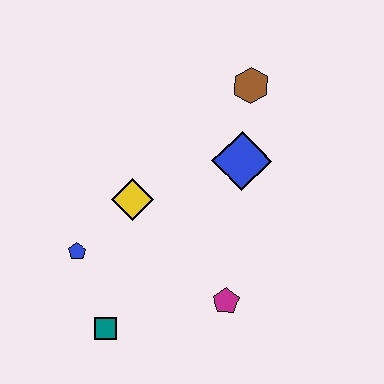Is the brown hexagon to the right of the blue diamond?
Yes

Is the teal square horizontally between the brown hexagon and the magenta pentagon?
No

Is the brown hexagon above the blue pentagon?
Yes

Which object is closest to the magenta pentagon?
The teal square is closest to the magenta pentagon.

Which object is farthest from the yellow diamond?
The brown hexagon is farthest from the yellow diamond.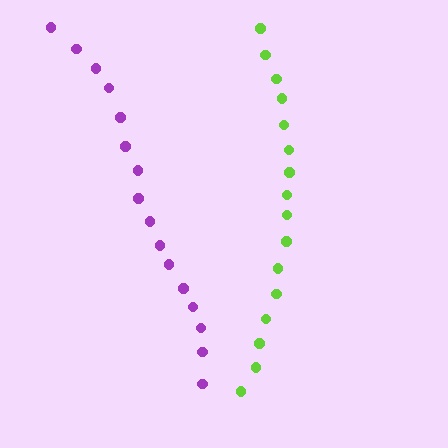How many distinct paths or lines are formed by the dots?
There are 2 distinct paths.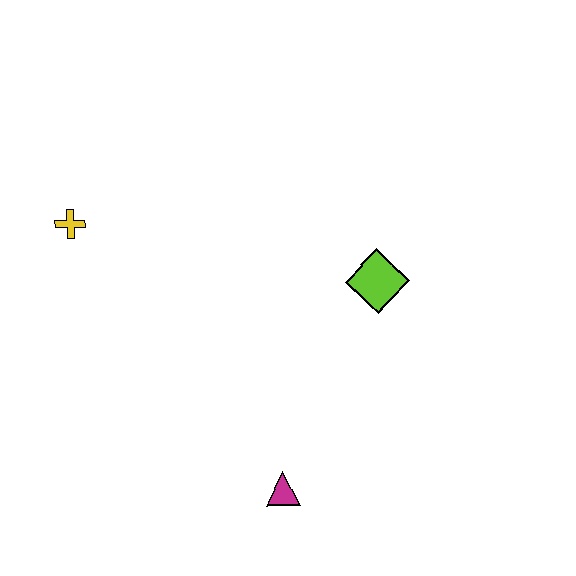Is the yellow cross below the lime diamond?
No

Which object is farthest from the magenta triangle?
The yellow cross is farthest from the magenta triangle.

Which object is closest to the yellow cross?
The lime diamond is closest to the yellow cross.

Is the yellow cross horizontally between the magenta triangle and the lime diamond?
No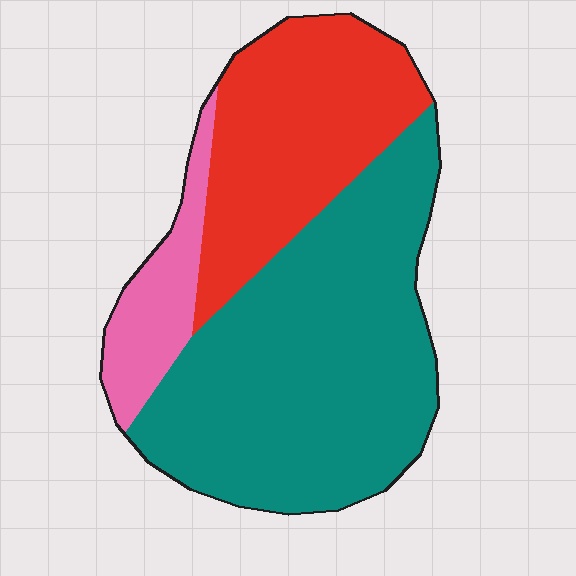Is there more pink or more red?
Red.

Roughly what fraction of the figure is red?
Red covers around 30% of the figure.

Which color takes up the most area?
Teal, at roughly 55%.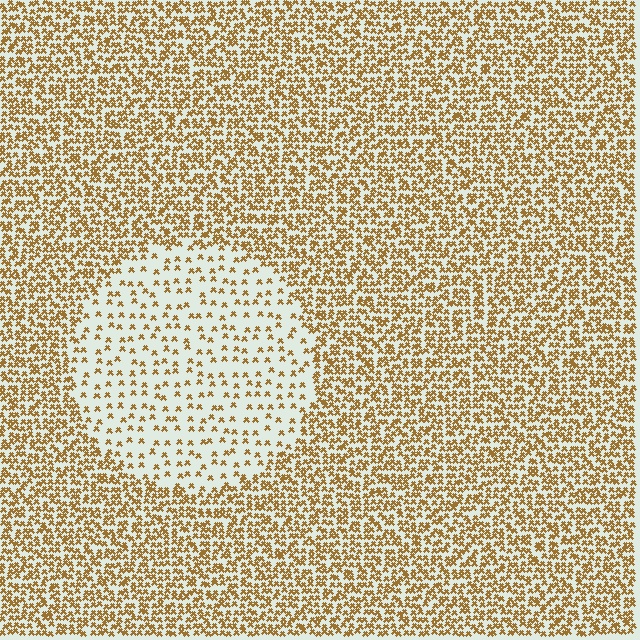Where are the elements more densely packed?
The elements are more densely packed outside the circle boundary.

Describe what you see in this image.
The image contains small brown elements arranged at two different densities. A circle-shaped region is visible where the elements are less densely packed than the surrounding area.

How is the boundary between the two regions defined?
The boundary is defined by a change in element density (approximately 2.8x ratio). All elements are the same color, size, and shape.